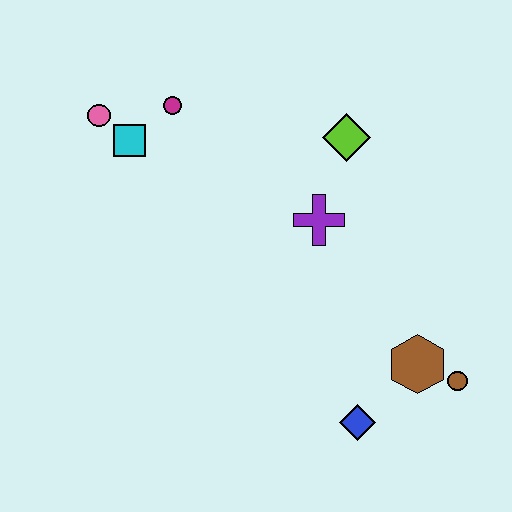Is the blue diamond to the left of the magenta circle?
No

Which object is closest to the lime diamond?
The purple cross is closest to the lime diamond.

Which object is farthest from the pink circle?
The brown circle is farthest from the pink circle.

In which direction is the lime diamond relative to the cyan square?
The lime diamond is to the right of the cyan square.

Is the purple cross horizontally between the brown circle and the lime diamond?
No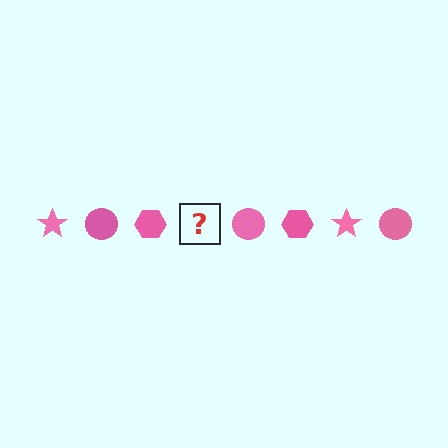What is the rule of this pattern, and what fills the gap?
The rule is that the pattern cycles through star, circle, hexagon shapes in pink. The gap should be filled with a pink star.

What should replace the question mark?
The question mark should be replaced with a pink star.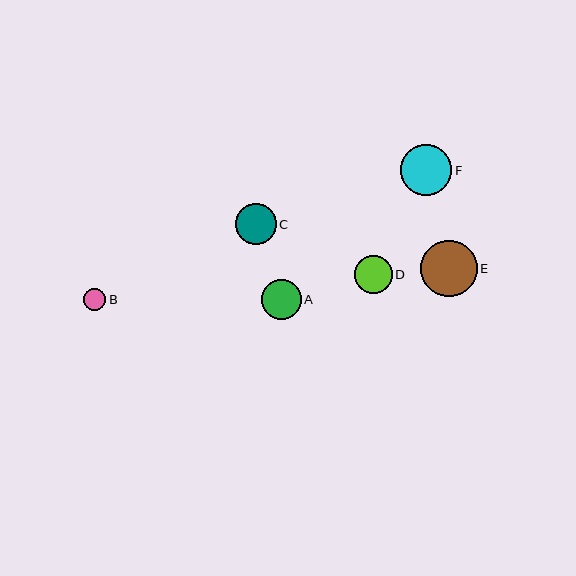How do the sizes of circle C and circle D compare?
Circle C and circle D are approximately the same size.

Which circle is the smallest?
Circle B is the smallest with a size of approximately 23 pixels.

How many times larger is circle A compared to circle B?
Circle A is approximately 1.8 times the size of circle B.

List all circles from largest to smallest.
From largest to smallest: E, F, C, A, D, B.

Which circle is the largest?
Circle E is the largest with a size of approximately 57 pixels.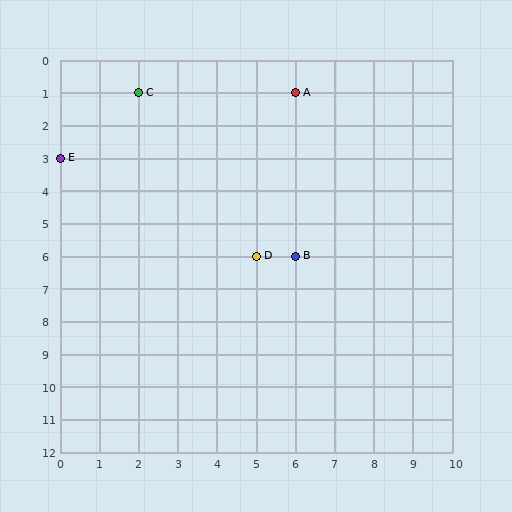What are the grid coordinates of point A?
Point A is at grid coordinates (6, 1).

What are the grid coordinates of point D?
Point D is at grid coordinates (5, 6).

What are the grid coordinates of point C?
Point C is at grid coordinates (2, 1).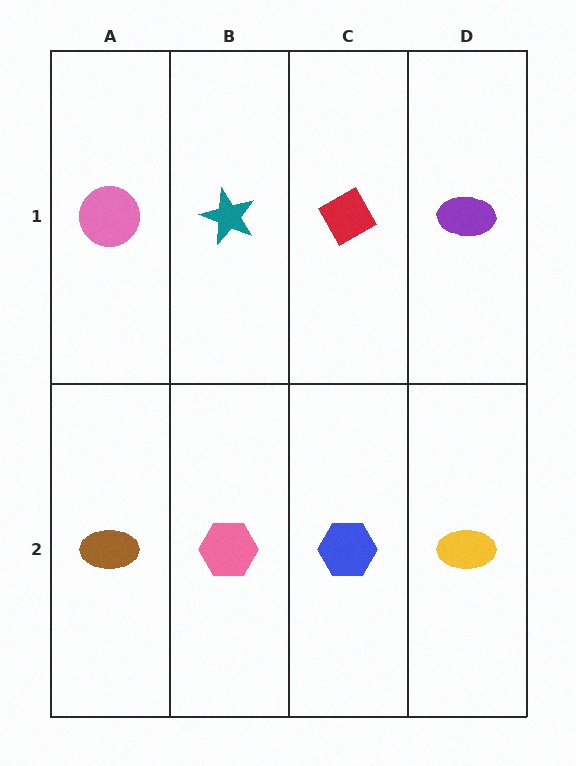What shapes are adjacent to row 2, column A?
A pink circle (row 1, column A), a pink hexagon (row 2, column B).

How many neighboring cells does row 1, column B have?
3.